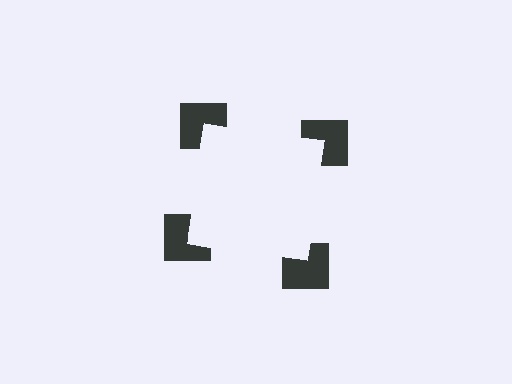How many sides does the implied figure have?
4 sides.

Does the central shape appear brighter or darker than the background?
It typically appears slightly brighter than the background, even though no actual brightness change is drawn.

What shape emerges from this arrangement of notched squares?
An illusory square — its edges are inferred from the aligned wedge cuts in the notched squares, not physically drawn.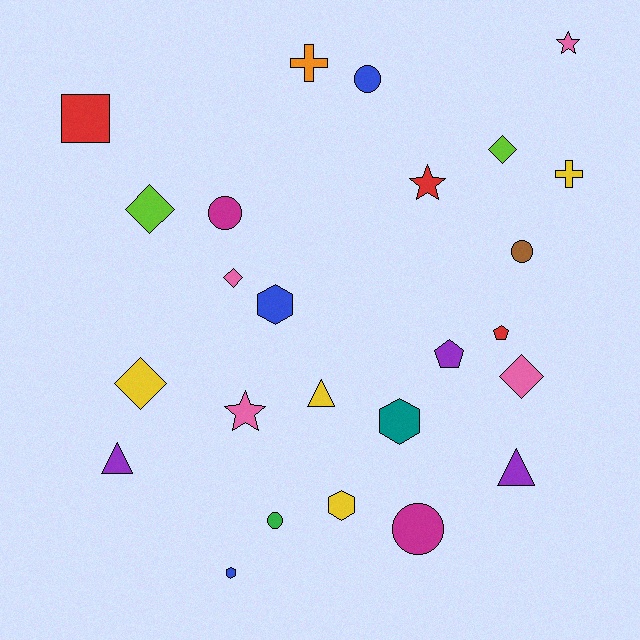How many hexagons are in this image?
There are 4 hexagons.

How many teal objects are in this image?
There is 1 teal object.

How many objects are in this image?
There are 25 objects.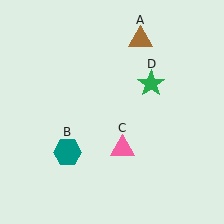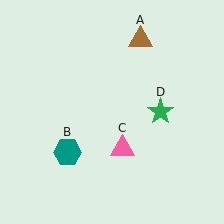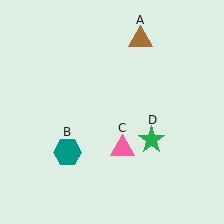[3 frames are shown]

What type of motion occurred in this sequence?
The green star (object D) rotated clockwise around the center of the scene.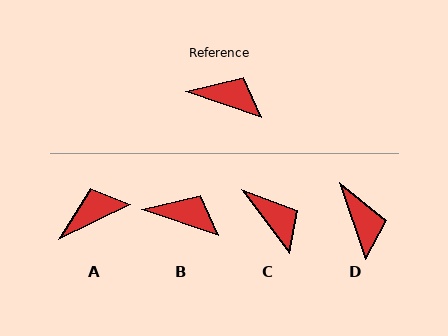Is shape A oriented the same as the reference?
No, it is off by about 45 degrees.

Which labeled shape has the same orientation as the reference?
B.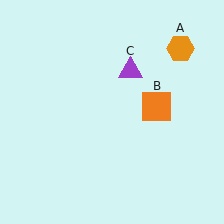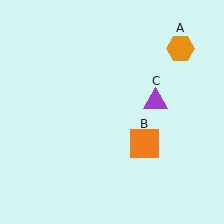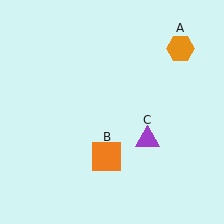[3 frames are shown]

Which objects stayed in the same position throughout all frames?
Orange hexagon (object A) remained stationary.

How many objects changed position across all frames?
2 objects changed position: orange square (object B), purple triangle (object C).